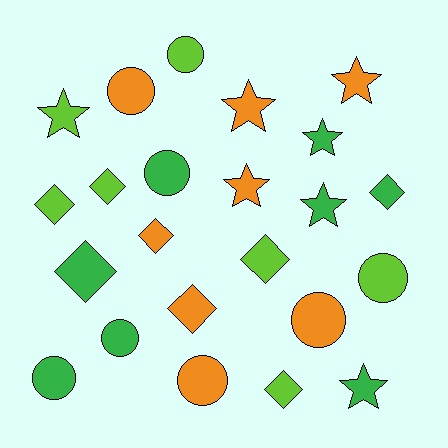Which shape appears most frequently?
Diamond, with 8 objects.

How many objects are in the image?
There are 23 objects.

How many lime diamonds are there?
There are 4 lime diamonds.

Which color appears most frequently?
Green, with 8 objects.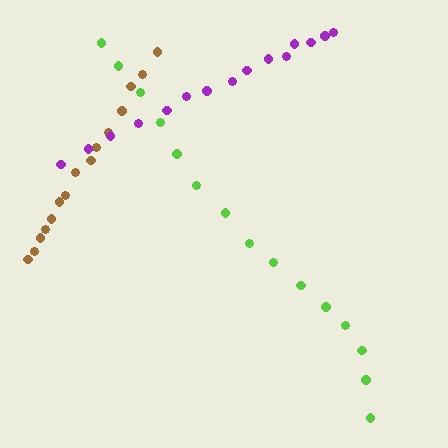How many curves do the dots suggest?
There are 3 distinct paths.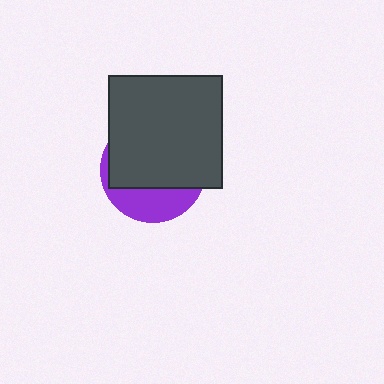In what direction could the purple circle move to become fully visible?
The purple circle could move down. That would shift it out from behind the dark gray square entirely.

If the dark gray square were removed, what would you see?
You would see the complete purple circle.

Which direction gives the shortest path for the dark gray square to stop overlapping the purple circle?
Moving up gives the shortest separation.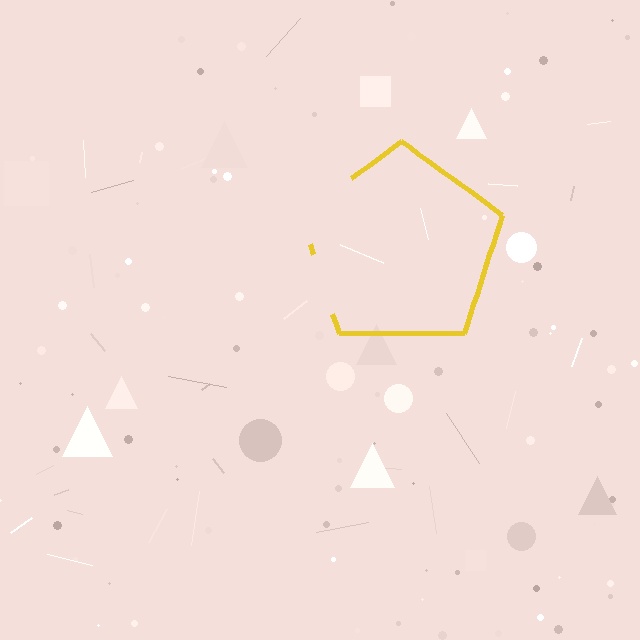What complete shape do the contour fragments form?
The contour fragments form a pentagon.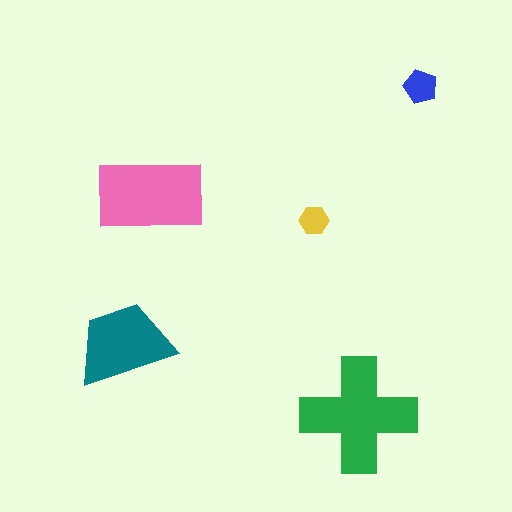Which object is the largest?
The green cross.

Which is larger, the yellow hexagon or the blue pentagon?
The blue pentagon.